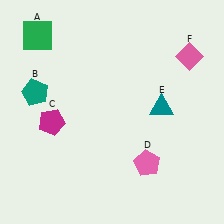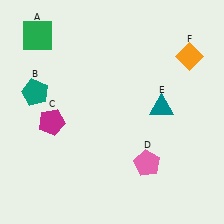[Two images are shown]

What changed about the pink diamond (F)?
In Image 1, F is pink. In Image 2, it changed to orange.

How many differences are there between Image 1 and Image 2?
There is 1 difference between the two images.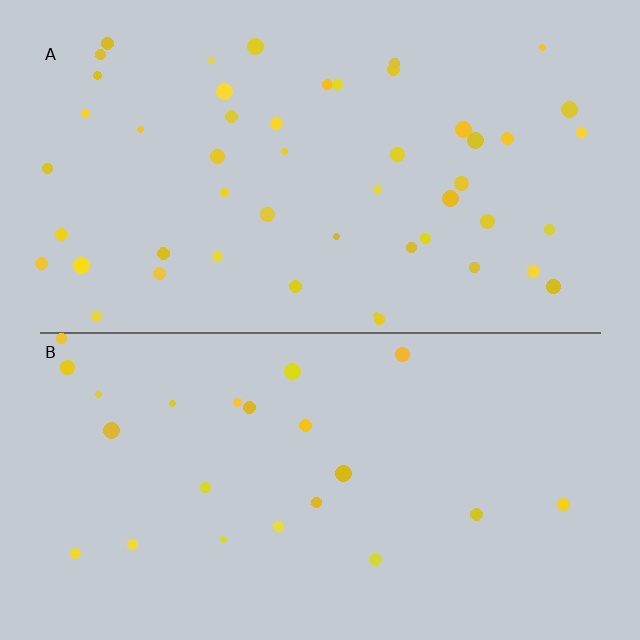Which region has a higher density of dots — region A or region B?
A (the top).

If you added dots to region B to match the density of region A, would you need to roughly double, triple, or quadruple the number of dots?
Approximately double.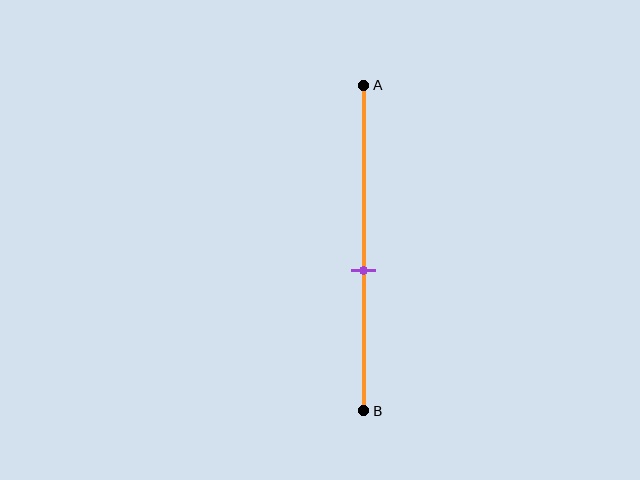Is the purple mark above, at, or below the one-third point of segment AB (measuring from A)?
The purple mark is below the one-third point of segment AB.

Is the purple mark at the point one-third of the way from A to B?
No, the mark is at about 55% from A, not at the 33% one-third point.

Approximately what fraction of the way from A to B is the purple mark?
The purple mark is approximately 55% of the way from A to B.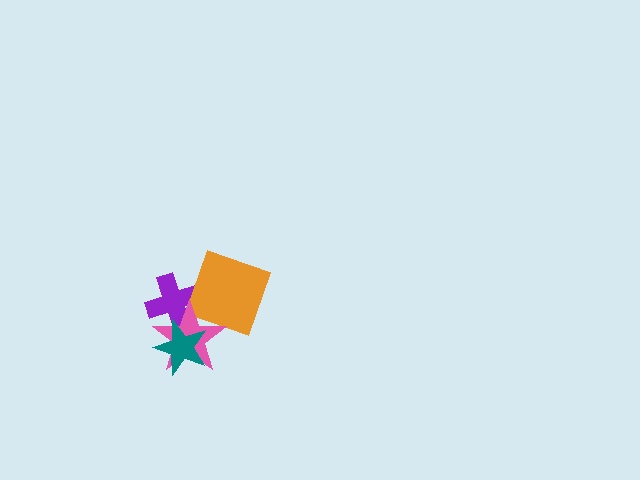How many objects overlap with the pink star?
3 objects overlap with the pink star.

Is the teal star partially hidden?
No, no other shape covers it.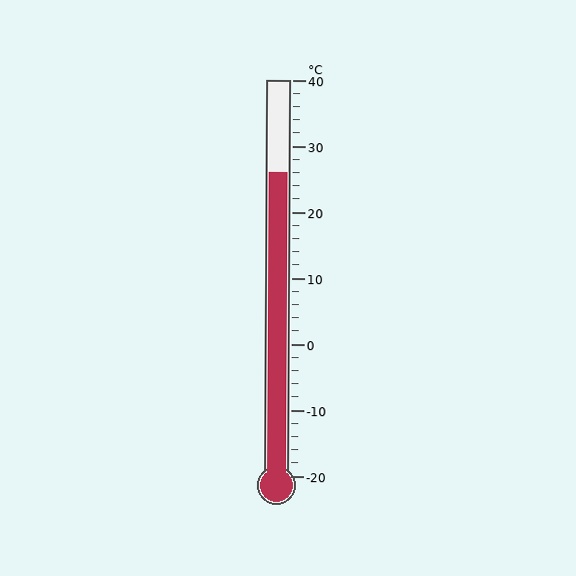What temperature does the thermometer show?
The thermometer shows approximately 26°C.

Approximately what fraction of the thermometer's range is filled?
The thermometer is filled to approximately 75% of its range.